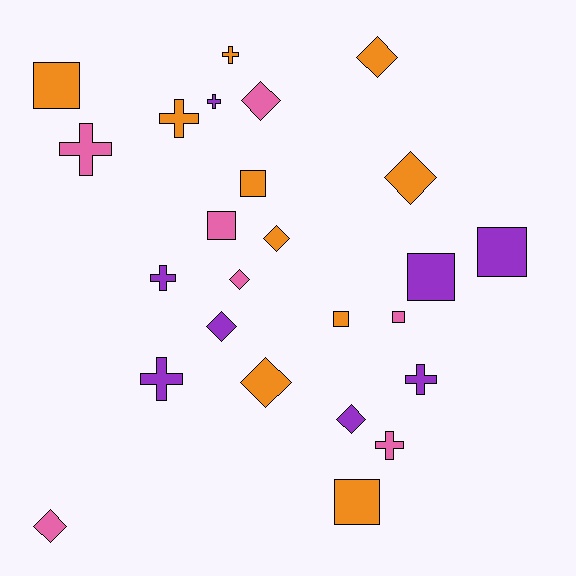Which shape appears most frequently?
Diamond, with 9 objects.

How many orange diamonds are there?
There are 4 orange diamonds.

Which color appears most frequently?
Orange, with 10 objects.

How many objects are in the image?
There are 25 objects.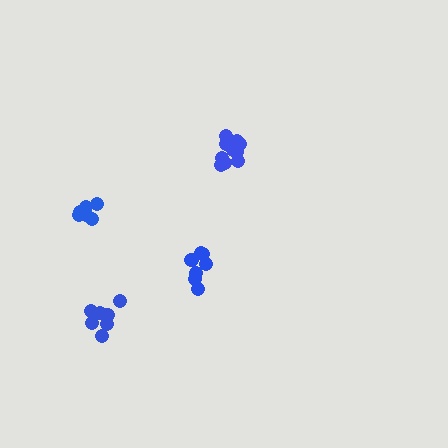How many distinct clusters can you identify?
There are 4 distinct clusters.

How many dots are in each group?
Group 1: 8 dots, Group 2: 7 dots, Group 3: 6 dots, Group 4: 11 dots (32 total).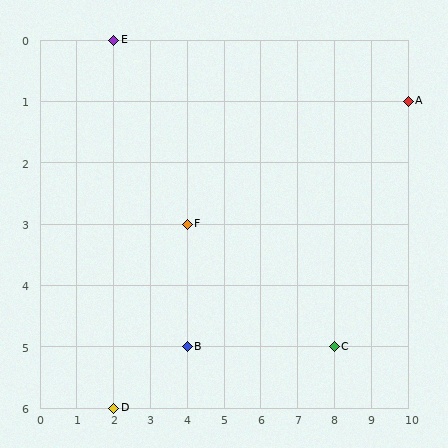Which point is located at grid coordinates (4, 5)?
Point B is at (4, 5).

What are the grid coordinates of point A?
Point A is at grid coordinates (10, 1).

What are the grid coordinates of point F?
Point F is at grid coordinates (4, 3).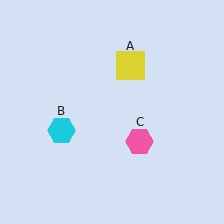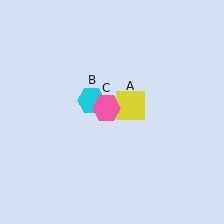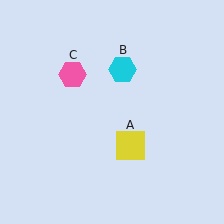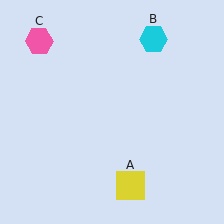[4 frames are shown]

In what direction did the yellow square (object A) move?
The yellow square (object A) moved down.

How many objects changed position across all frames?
3 objects changed position: yellow square (object A), cyan hexagon (object B), pink hexagon (object C).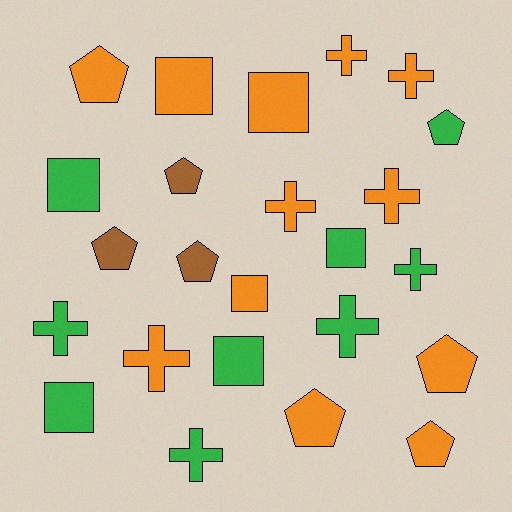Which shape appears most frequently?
Cross, with 9 objects.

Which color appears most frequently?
Orange, with 12 objects.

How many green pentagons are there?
There is 1 green pentagon.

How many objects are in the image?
There are 24 objects.